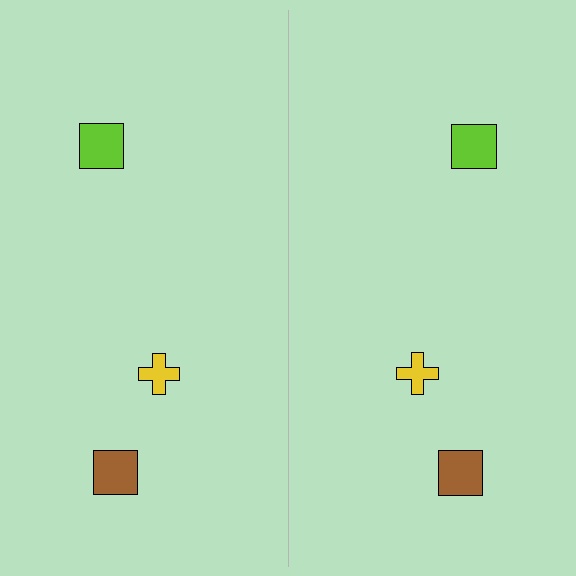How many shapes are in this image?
There are 6 shapes in this image.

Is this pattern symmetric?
Yes, this pattern has bilateral (reflection) symmetry.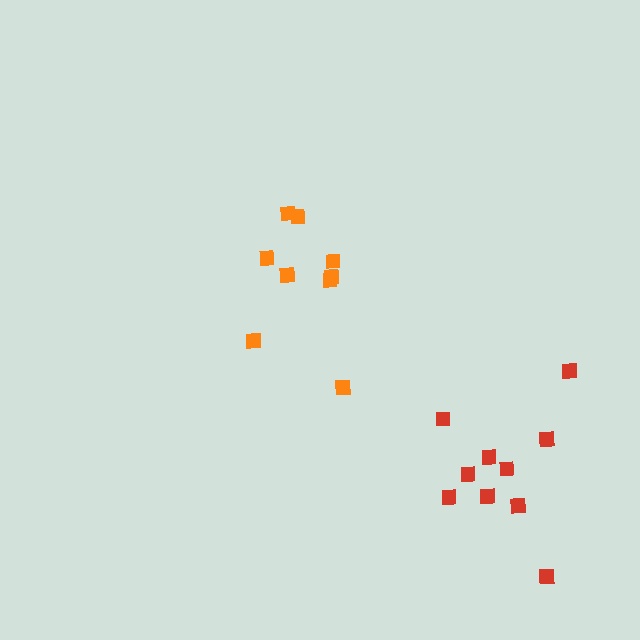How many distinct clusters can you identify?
There are 2 distinct clusters.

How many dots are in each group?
Group 1: 9 dots, Group 2: 10 dots (19 total).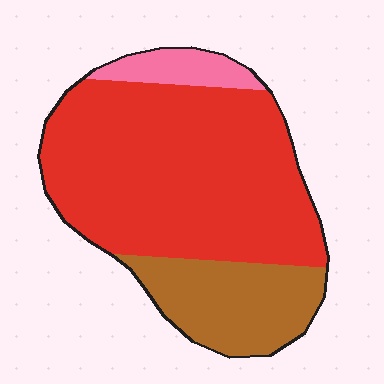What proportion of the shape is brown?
Brown takes up about one quarter (1/4) of the shape.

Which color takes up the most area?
Red, at roughly 70%.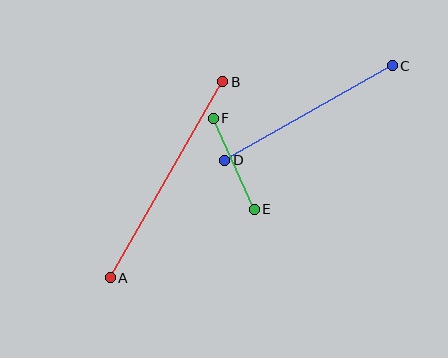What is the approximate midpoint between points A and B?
The midpoint is at approximately (166, 180) pixels.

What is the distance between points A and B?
The distance is approximately 226 pixels.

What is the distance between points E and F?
The distance is approximately 100 pixels.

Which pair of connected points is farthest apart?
Points A and B are farthest apart.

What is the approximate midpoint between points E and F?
The midpoint is at approximately (234, 164) pixels.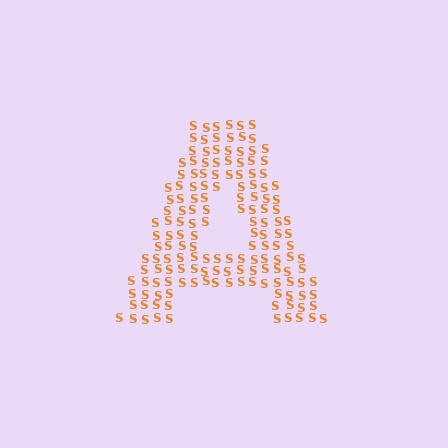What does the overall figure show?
The overall figure shows the letter A.